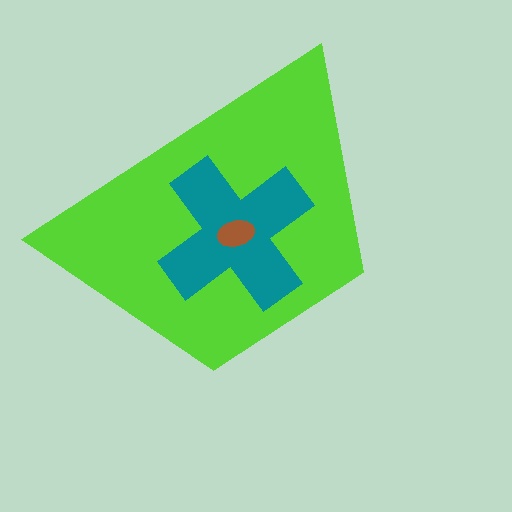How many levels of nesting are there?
3.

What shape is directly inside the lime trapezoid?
The teal cross.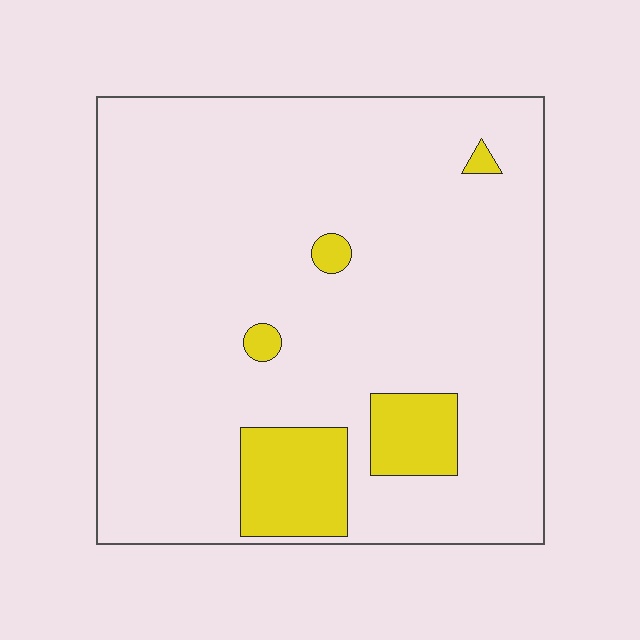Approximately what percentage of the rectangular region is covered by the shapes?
Approximately 10%.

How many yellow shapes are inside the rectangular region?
5.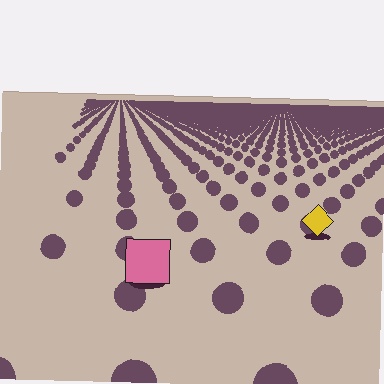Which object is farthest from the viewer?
The yellow diamond is farthest from the viewer. It appears smaller and the ground texture around it is denser.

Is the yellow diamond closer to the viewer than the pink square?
No. The pink square is closer — you can tell from the texture gradient: the ground texture is coarser near it.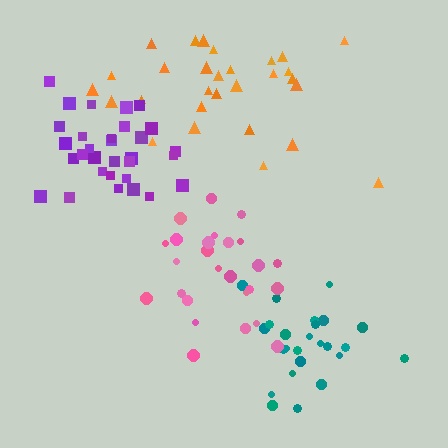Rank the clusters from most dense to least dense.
purple, teal, pink, orange.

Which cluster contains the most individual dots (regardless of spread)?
Purple (31).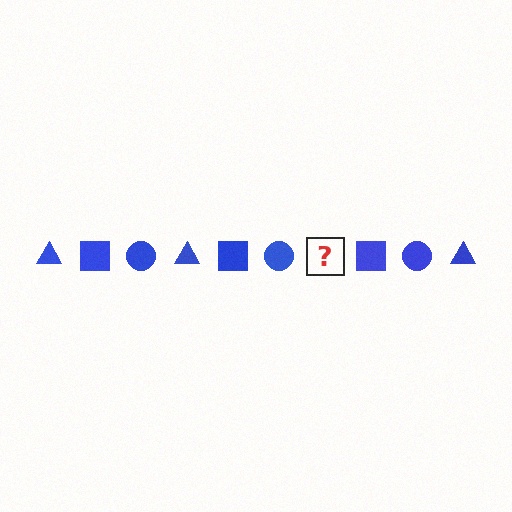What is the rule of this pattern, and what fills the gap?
The rule is that the pattern cycles through triangle, square, circle shapes in blue. The gap should be filled with a blue triangle.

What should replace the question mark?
The question mark should be replaced with a blue triangle.